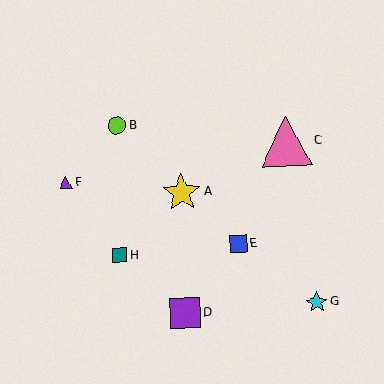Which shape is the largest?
The pink triangle (labeled C) is the largest.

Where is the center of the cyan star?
The center of the cyan star is at (317, 303).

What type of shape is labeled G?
Shape G is a cyan star.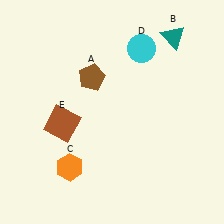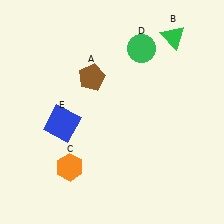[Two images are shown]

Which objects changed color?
B changed from teal to green. D changed from cyan to green. E changed from brown to blue.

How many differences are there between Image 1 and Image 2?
There are 3 differences between the two images.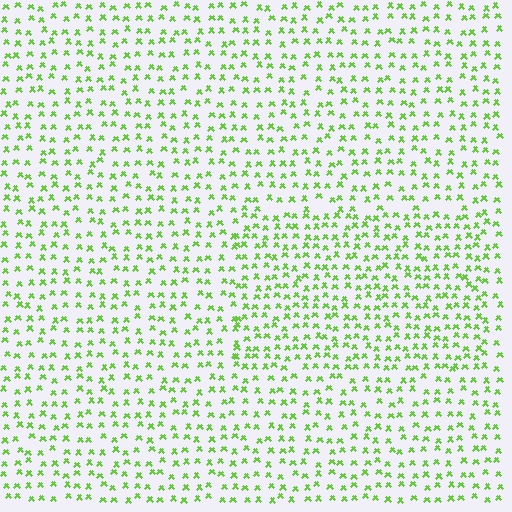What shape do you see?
I see a rectangle.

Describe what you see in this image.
The image contains small lime elements arranged at two different densities. A rectangle-shaped region is visible where the elements are more densely packed than the surrounding area.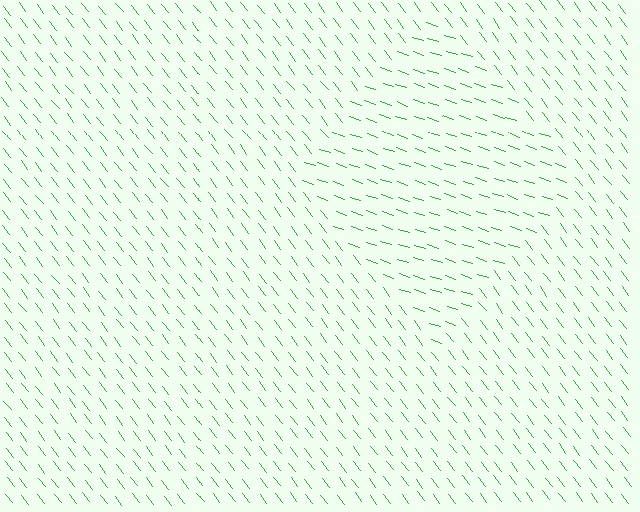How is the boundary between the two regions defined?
The boundary is defined purely by a change in line orientation (approximately 33 degrees difference). All lines are the same color and thickness.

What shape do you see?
I see a diamond.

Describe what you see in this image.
The image is filled with small green line segments. A diamond region in the image has lines oriented differently from the surrounding lines, creating a visible texture boundary.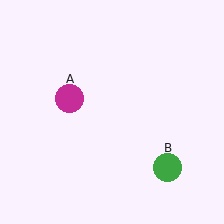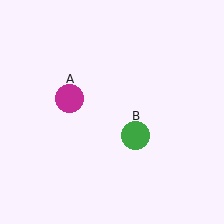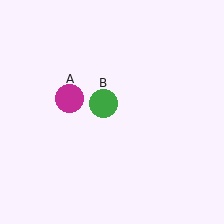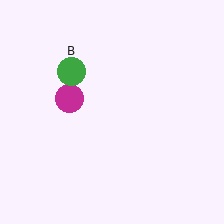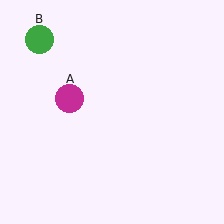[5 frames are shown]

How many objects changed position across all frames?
1 object changed position: green circle (object B).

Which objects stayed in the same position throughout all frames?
Magenta circle (object A) remained stationary.